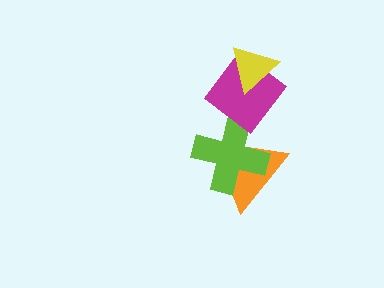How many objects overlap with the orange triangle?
1 object overlaps with the orange triangle.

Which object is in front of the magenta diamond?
The yellow triangle is in front of the magenta diamond.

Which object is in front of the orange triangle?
The lime cross is in front of the orange triangle.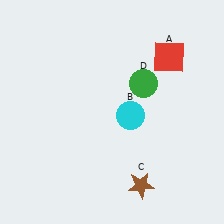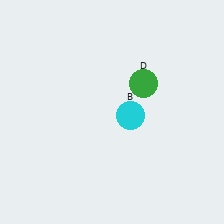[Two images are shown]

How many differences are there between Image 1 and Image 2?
There are 2 differences between the two images.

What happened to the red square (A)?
The red square (A) was removed in Image 2. It was in the top-right area of Image 1.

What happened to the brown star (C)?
The brown star (C) was removed in Image 2. It was in the bottom-right area of Image 1.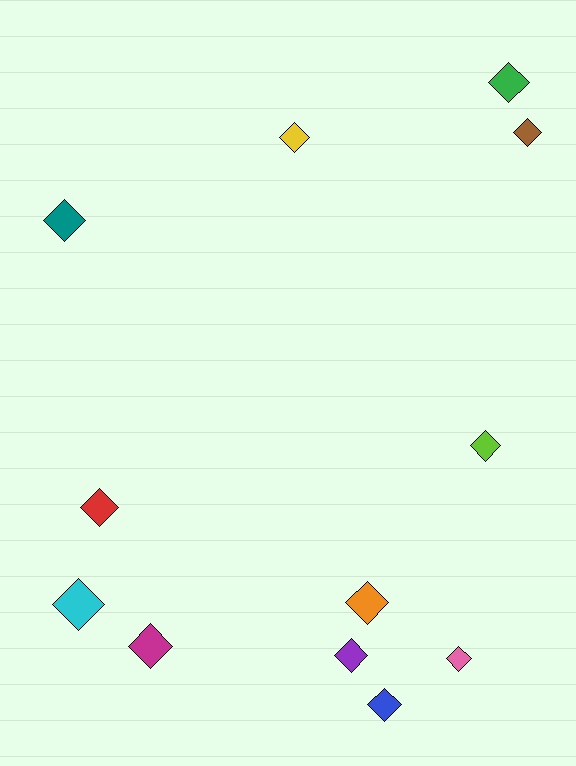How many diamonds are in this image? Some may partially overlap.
There are 12 diamonds.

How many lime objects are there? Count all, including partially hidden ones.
There is 1 lime object.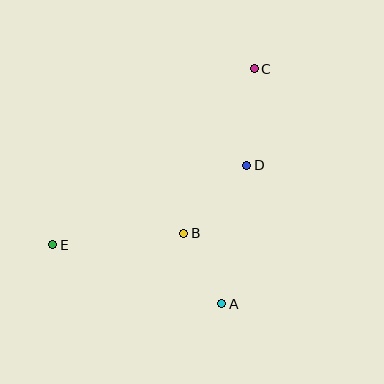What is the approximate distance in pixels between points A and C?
The distance between A and C is approximately 237 pixels.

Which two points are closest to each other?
Points A and B are closest to each other.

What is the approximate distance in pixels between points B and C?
The distance between B and C is approximately 179 pixels.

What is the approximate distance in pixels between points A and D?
The distance between A and D is approximately 140 pixels.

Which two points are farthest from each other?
Points C and E are farthest from each other.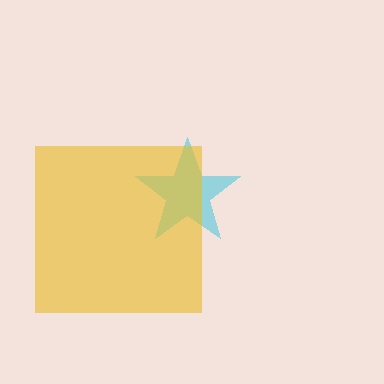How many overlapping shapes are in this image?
There are 2 overlapping shapes in the image.